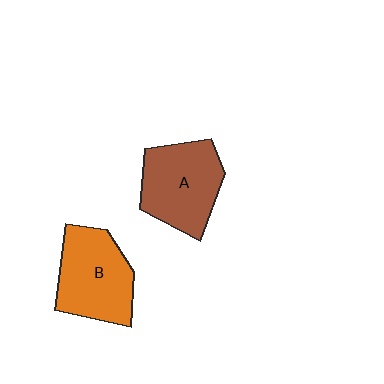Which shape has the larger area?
Shape B (orange).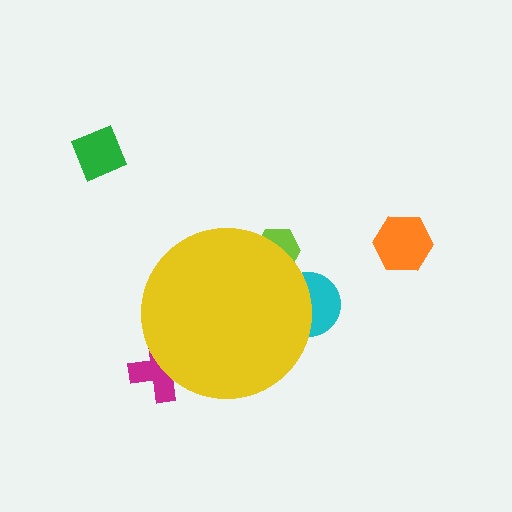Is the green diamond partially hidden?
No, the green diamond is fully visible.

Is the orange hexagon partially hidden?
No, the orange hexagon is fully visible.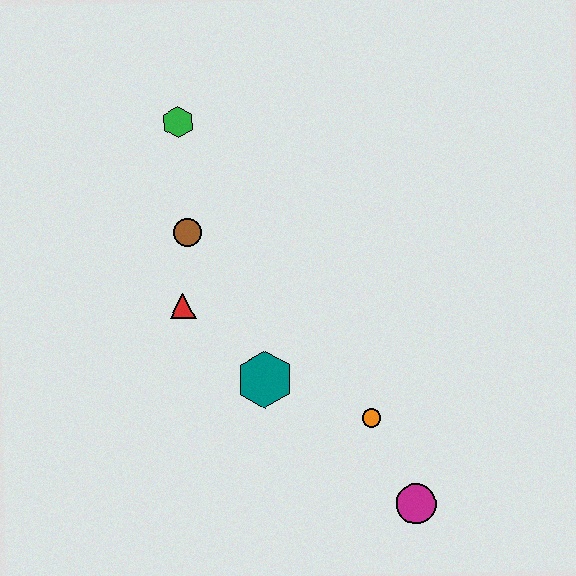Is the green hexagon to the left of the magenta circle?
Yes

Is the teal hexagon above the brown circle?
No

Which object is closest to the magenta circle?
The orange circle is closest to the magenta circle.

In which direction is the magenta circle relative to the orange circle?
The magenta circle is below the orange circle.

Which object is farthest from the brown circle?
The magenta circle is farthest from the brown circle.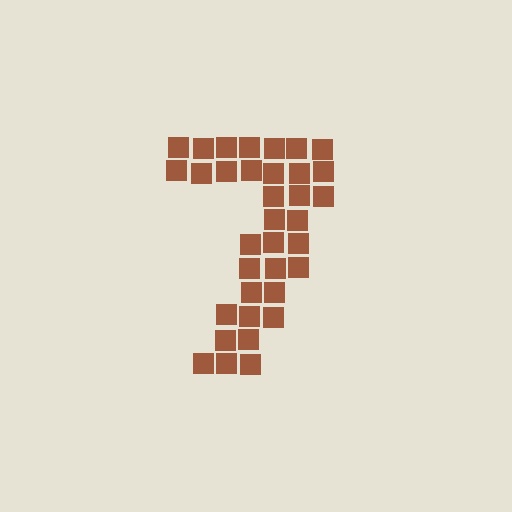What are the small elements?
The small elements are squares.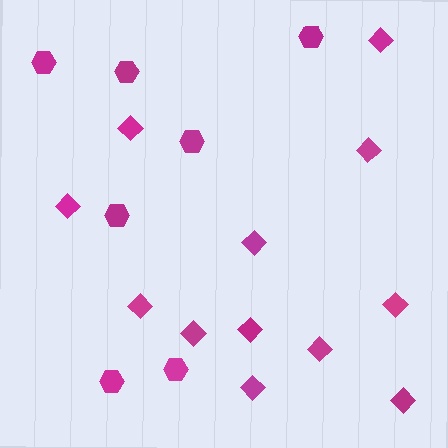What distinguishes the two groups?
There are 2 groups: one group of diamonds (12) and one group of hexagons (7).